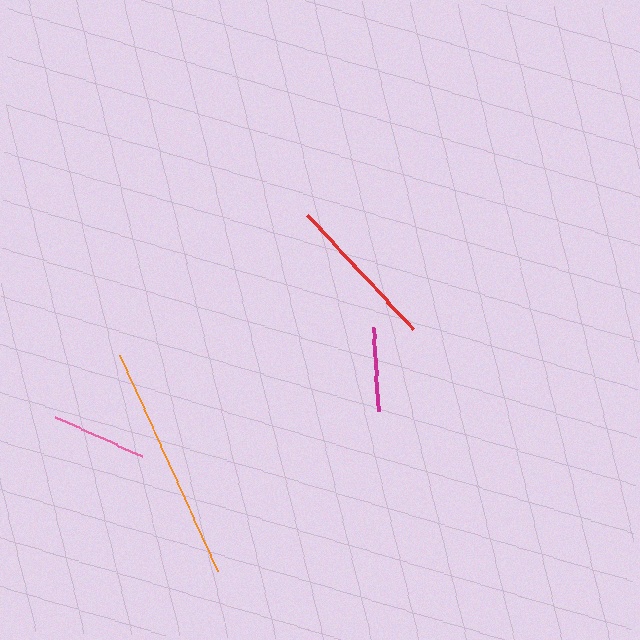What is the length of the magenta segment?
The magenta segment is approximately 83 pixels long.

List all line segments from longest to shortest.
From longest to shortest: orange, red, pink, magenta.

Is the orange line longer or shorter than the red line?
The orange line is longer than the red line.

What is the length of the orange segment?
The orange segment is approximately 237 pixels long.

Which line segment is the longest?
The orange line is the longest at approximately 237 pixels.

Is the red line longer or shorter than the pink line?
The red line is longer than the pink line.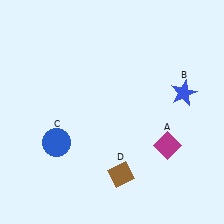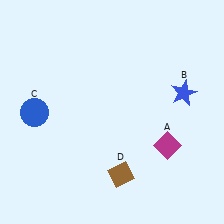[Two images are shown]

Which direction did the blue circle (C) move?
The blue circle (C) moved up.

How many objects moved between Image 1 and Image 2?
1 object moved between the two images.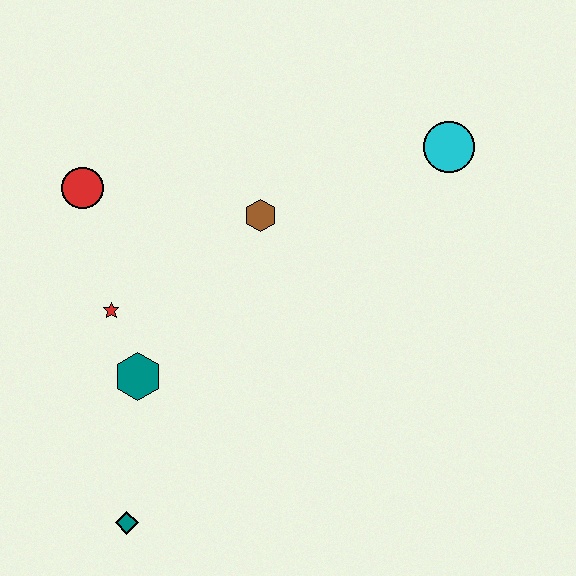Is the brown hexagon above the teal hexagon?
Yes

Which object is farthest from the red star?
The cyan circle is farthest from the red star.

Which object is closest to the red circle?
The red star is closest to the red circle.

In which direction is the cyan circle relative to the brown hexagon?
The cyan circle is to the right of the brown hexagon.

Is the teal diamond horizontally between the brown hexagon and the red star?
Yes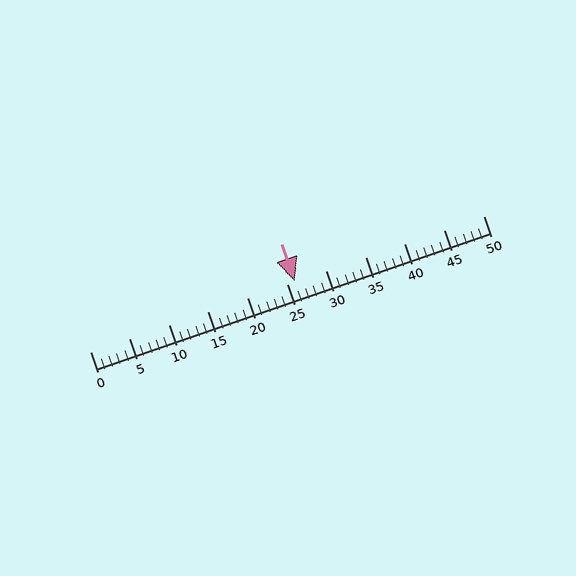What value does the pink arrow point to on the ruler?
The pink arrow points to approximately 26.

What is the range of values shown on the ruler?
The ruler shows values from 0 to 50.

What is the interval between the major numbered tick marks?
The major tick marks are spaced 5 units apart.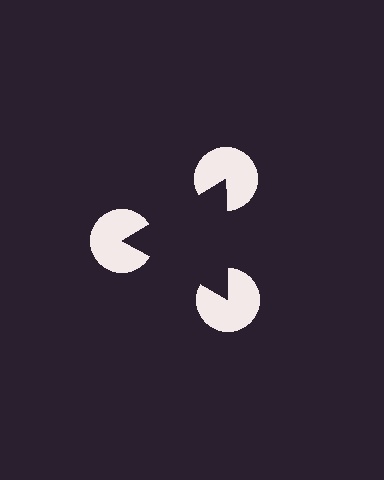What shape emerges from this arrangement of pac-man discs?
An illusory triangle — its edges are inferred from the aligned wedge cuts in the pac-man discs, not physically drawn.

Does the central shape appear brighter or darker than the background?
It typically appears slightly darker than the background, even though no actual brightness change is drawn.